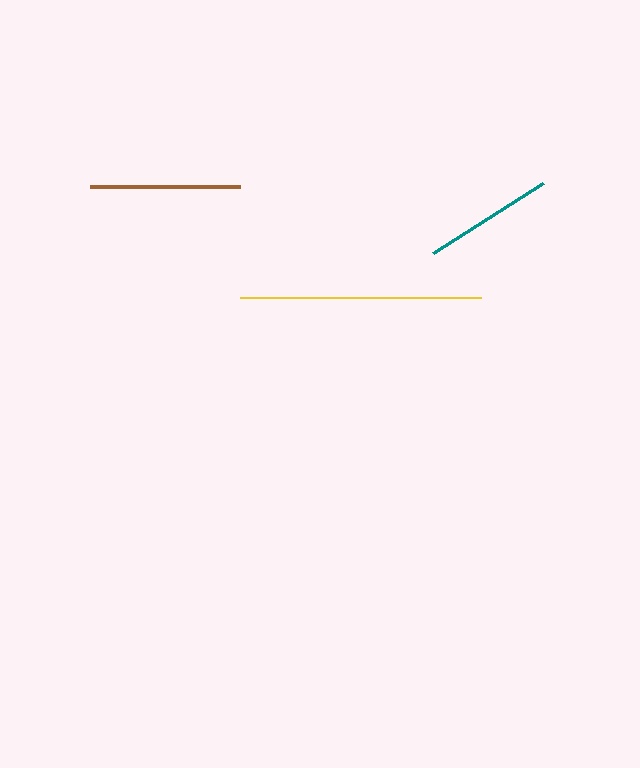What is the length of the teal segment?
The teal segment is approximately 130 pixels long.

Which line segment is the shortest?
The teal line is the shortest at approximately 130 pixels.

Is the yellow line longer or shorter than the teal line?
The yellow line is longer than the teal line.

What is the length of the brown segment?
The brown segment is approximately 150 pixels long.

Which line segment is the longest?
The yellow line is the longest at approximately 242 pixels.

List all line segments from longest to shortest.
From longest to shortest: yellow, brown, teal.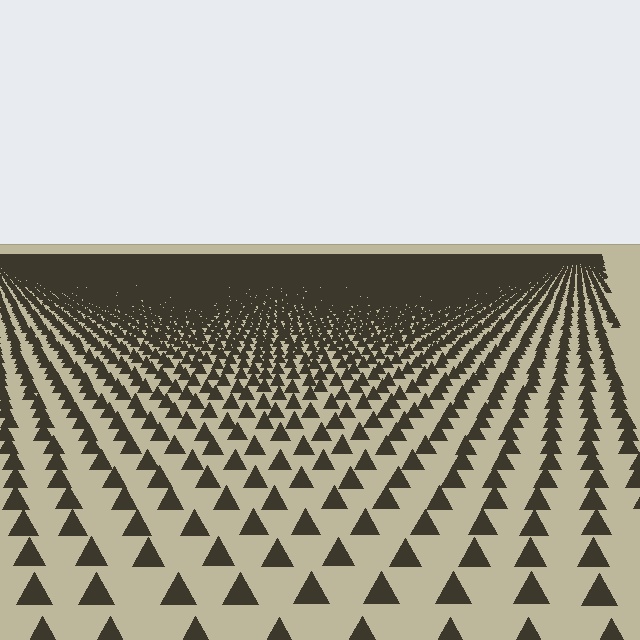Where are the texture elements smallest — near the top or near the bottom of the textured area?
Near the top.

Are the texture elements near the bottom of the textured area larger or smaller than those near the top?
Larger. Near the bottom, elements are closer to the viewer and appear at a bigger on-screen size.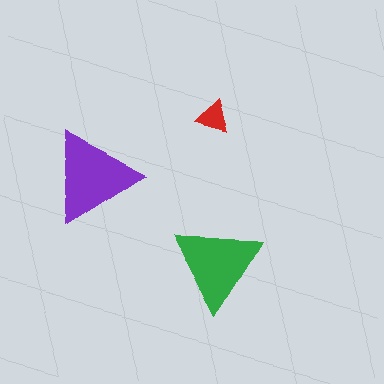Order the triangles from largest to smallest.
the purple one, the green one, the red one.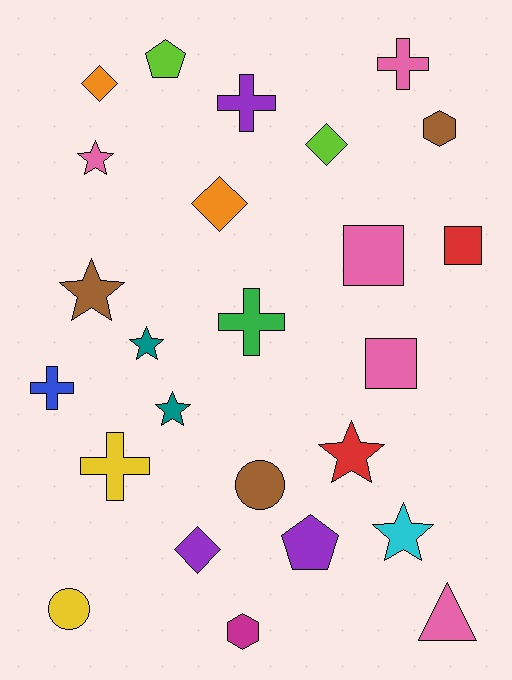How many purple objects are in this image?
There are 3 purple objects.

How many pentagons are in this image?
There are 2 pentagons.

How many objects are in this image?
There are 25 objects.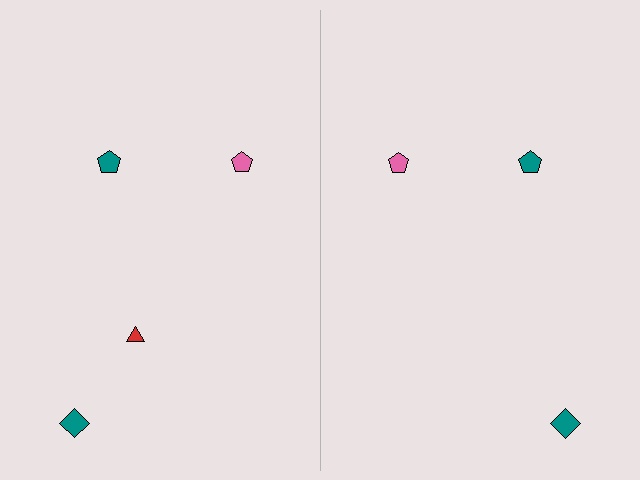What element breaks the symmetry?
A red triangle is missing from the right side.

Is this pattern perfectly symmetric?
No, the pattern is not perfectly symmetric. A red triangle is missing from the right side.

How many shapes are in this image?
There are 7 shapes in this image.